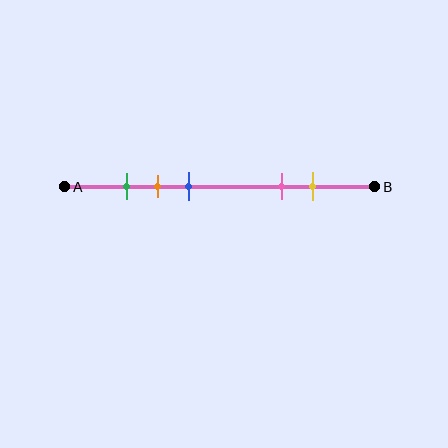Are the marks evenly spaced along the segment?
No, the marks are not evenly spaced.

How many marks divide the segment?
There are 5 marks dividing the segment.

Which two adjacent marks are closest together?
The green and orange marks are the closest adjacent pair.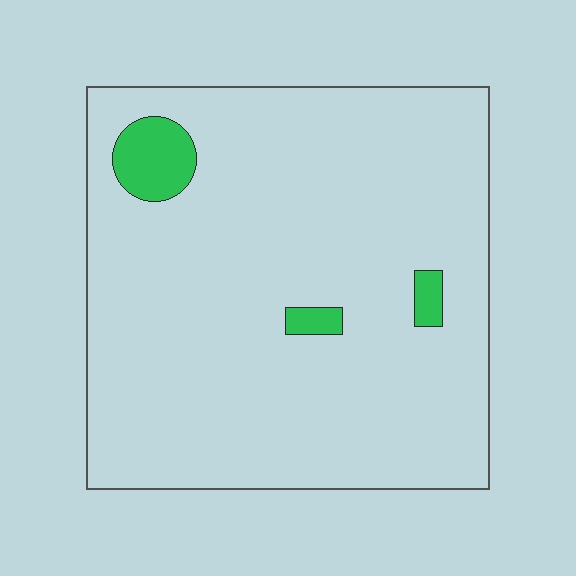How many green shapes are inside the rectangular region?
3.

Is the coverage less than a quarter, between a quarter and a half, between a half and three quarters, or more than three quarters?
Less than a quarter.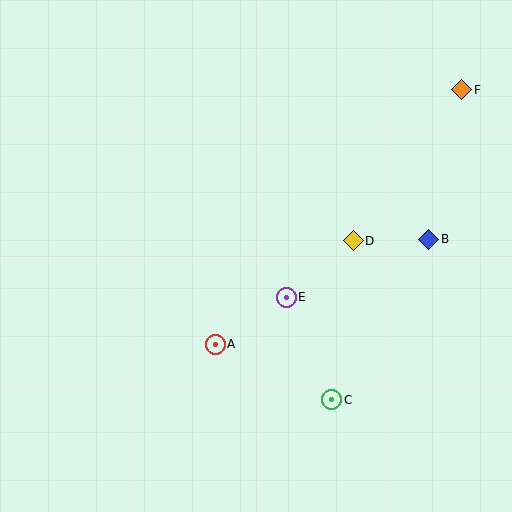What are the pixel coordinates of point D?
Point D is at (353, 241).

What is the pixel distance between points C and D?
The distance between C and D is 160 pixels.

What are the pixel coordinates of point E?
Point E is at (286, 297).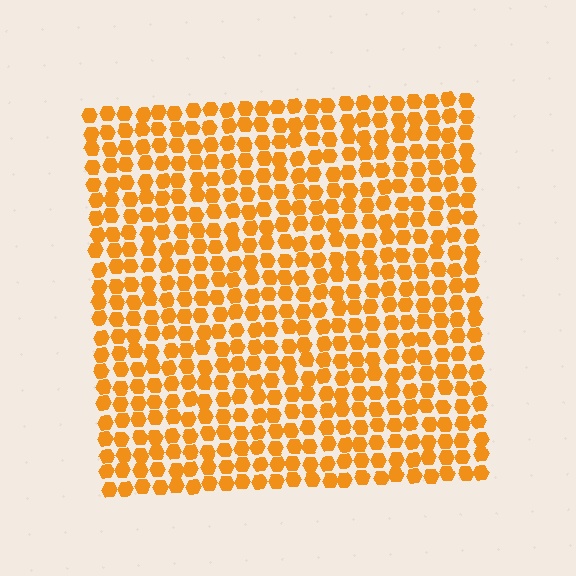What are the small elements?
The small elements are hexagons.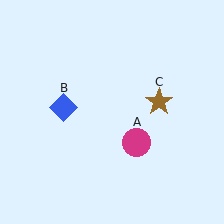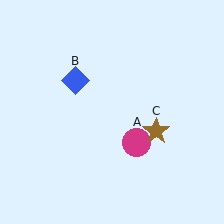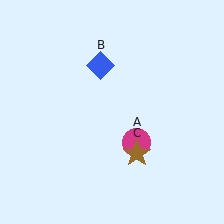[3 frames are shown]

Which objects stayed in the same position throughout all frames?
Magenta circle (object A) remained stationary.